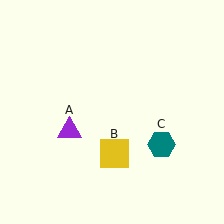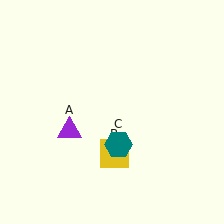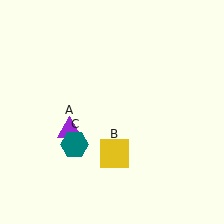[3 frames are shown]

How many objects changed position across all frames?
1 object changed position: teal hexagon (object C).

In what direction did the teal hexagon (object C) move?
The teal hexagon (object C) moved left.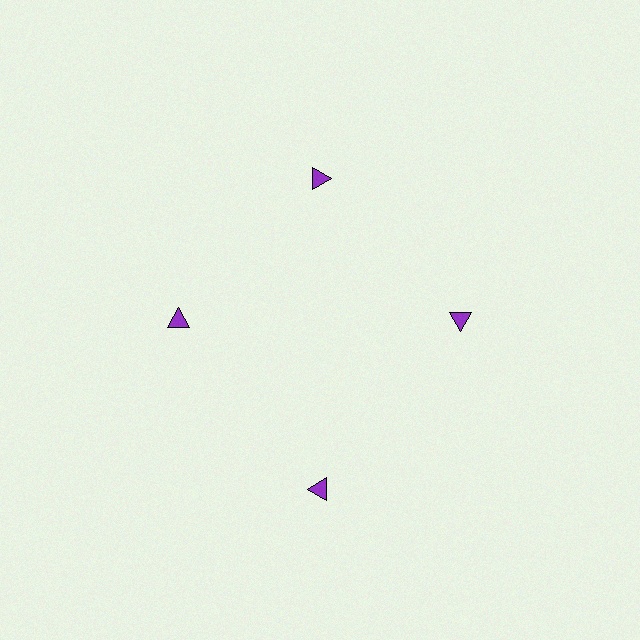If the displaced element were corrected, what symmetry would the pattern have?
It would have 4-fold rotational symmetry — the pattern would map onto itself every 90 degrees.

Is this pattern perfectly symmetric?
No. The 4 purple triangles are arranged in a ring, but one element near the 6 o'clock position is pushed outward from the center, breaking the 4-fold rotational symmetry.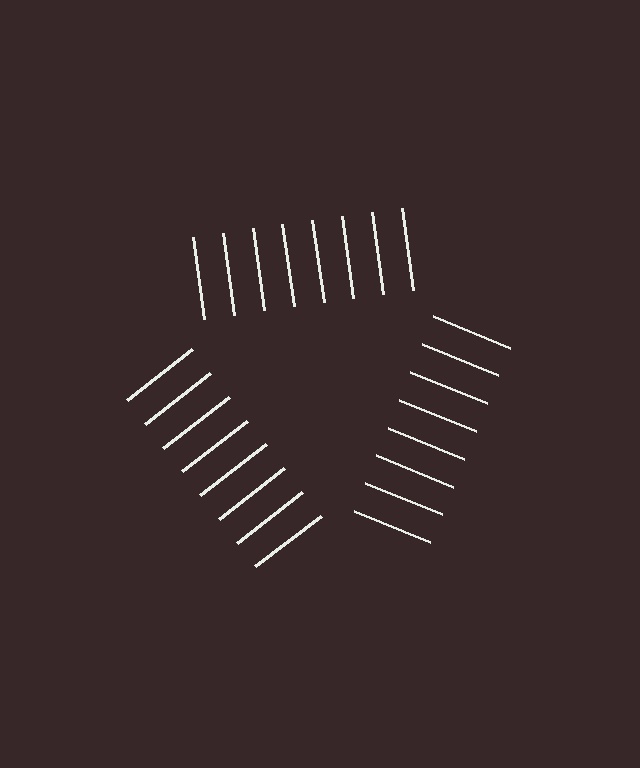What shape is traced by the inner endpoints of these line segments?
An illusory triangle — the line segments terminate on its edges but no continuous stroke is drawn.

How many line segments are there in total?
24 — 8 along each of the 3 edges.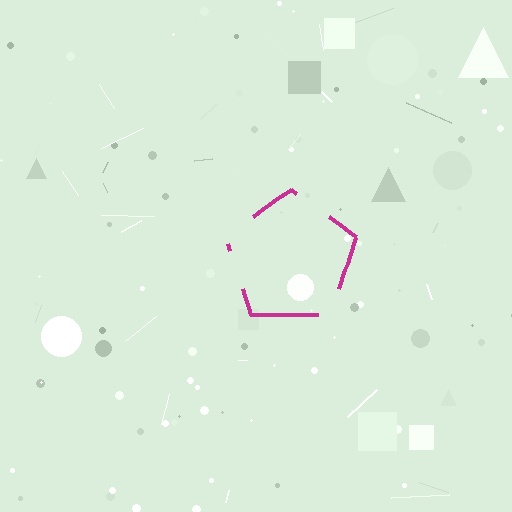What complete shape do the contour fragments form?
The contour fragments form a pentagon.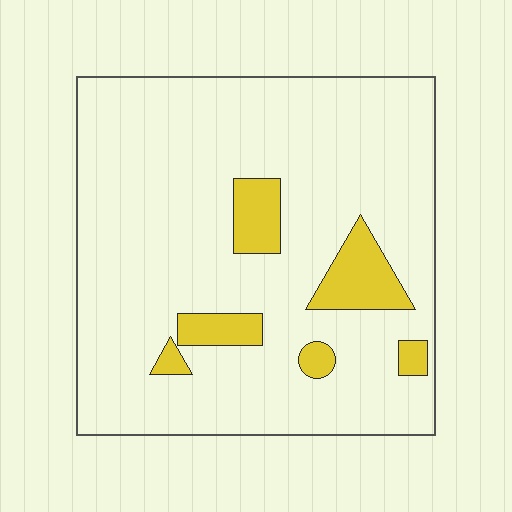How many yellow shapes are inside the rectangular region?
6.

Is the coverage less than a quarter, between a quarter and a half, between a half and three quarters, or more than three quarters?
Less than a quarter.